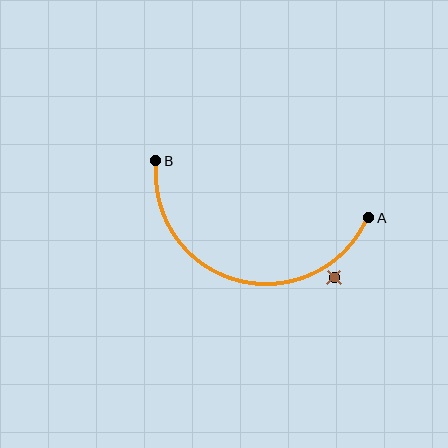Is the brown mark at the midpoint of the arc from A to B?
No — the brown mark does not lie on the arc at all. It sits slightly outside the curve.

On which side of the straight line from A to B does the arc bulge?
The arc bulges below the straight line connecting A and B.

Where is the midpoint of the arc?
The arc midpoint is the point on the curve farthest from the straight line joining A and B. It sits below that line.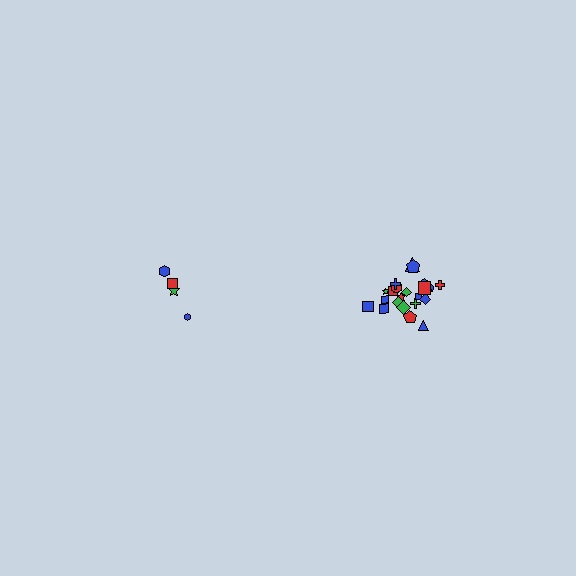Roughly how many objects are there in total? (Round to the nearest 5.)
Roughly 30 objects in total.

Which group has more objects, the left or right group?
The right group.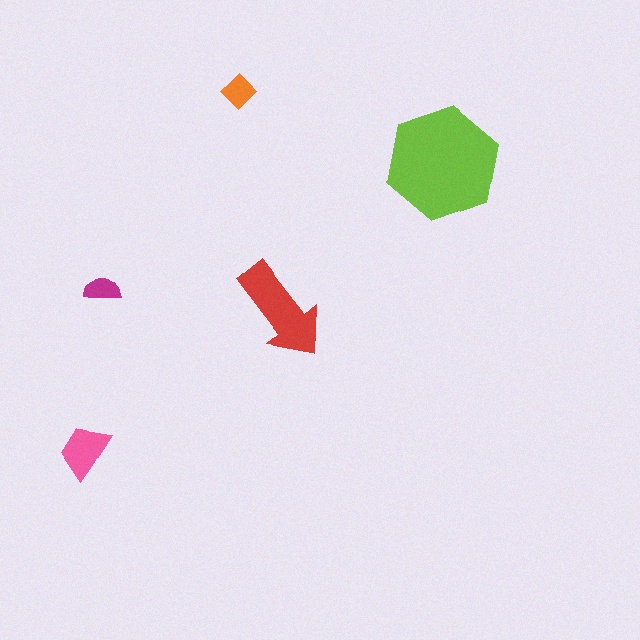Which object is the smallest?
The magenta semicircle.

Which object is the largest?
The lime hexagon.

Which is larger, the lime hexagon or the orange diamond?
The lime hexagon.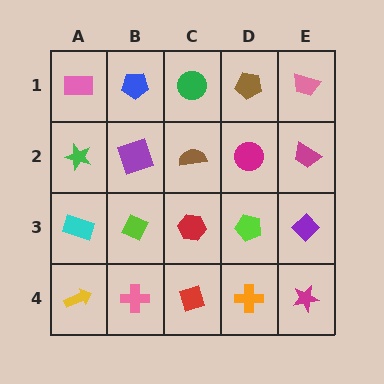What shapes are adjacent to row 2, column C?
A green circle (row 1, column C), a red hexagon (row 3, column C), a purple square (row 2, column B), a magenta circle (row 2, column D).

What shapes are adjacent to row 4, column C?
A red hexagon (row 3, column C), a pink cross (row 4, column B), an orange cross (row 4, column D).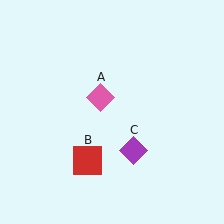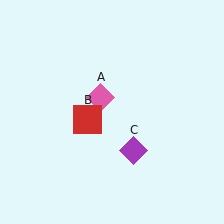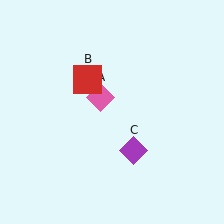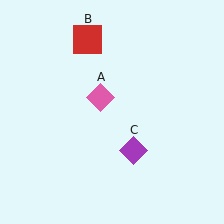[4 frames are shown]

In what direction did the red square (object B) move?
The red square (object B) moved up.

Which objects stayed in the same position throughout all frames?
Pink diamond (object A) and purple diamond (object C) remained stationary.